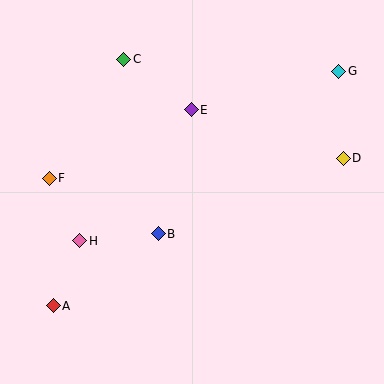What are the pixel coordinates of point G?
Point G is at (339, 71).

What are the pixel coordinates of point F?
Point F is at (49, 178).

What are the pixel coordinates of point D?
Point D is at (343, 158).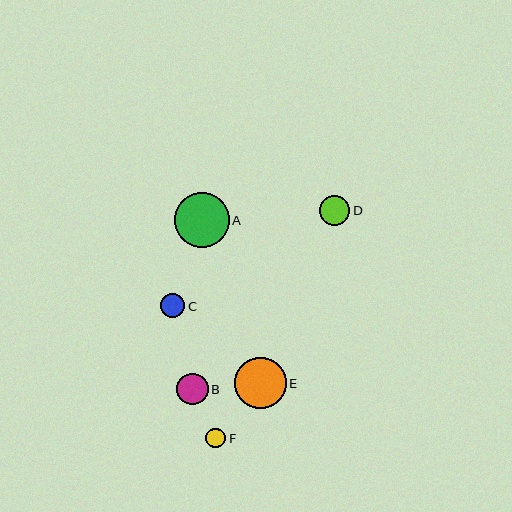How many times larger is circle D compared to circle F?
Circle D is approximately 1.5 times the size of circle F.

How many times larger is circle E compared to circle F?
Circle E is approximately 2.6 times the size of circle F.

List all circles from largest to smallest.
From largest to smallest: A, E, B, D, C, F.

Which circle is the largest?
Circle A is the largest with a size of approximately 55 pixels.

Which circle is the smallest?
Circle F is the smallest with a size of approximately 20 pixels.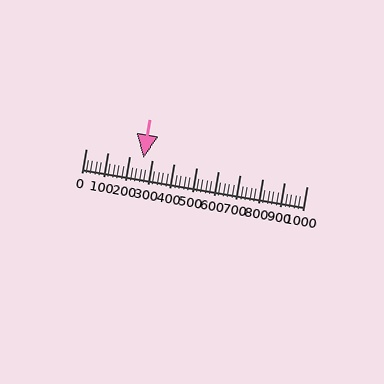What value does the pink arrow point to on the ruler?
The pink arrow points to approximately 260.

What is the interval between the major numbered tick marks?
The major tick marks are spaced 100 units apart.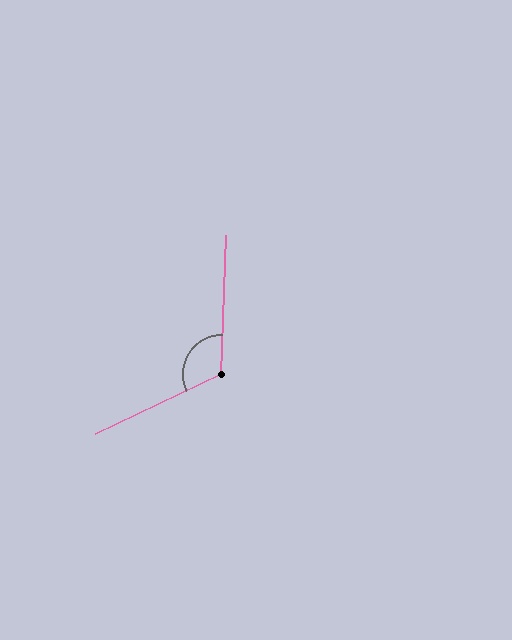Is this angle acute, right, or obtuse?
It is obtuse.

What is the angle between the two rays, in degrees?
Approximately 117 degrees.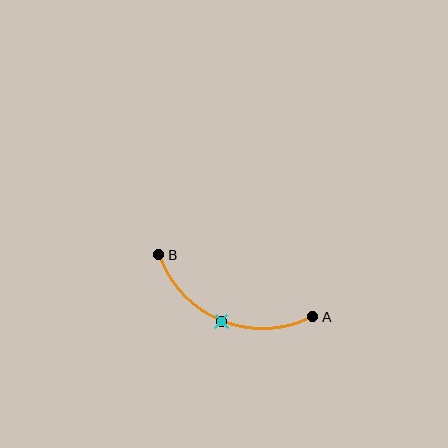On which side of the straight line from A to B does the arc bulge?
The arc bulges below the straight line connecting A and B.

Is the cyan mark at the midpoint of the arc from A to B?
Yes. The cyan mark lies on the arc at equal arc-length from both A and B — it is the arc midpoint.